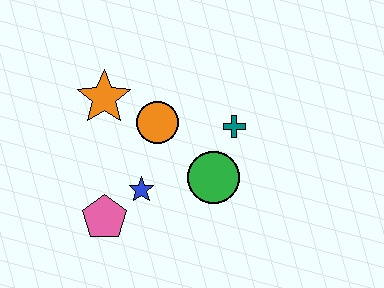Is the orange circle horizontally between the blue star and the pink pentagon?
No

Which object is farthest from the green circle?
The orange star is farthest from the green circle.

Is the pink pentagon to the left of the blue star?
Yes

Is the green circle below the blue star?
No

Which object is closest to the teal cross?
The green circle is closest to the teal cross.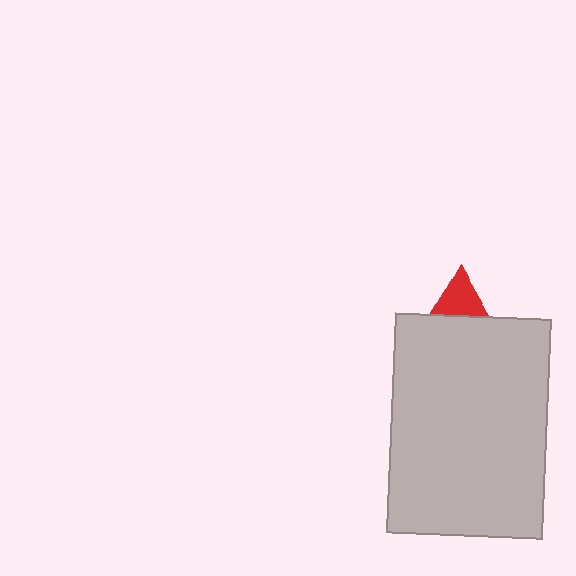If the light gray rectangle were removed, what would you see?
You would see the complete red triangle.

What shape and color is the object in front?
The object in front is a light gray rectangle.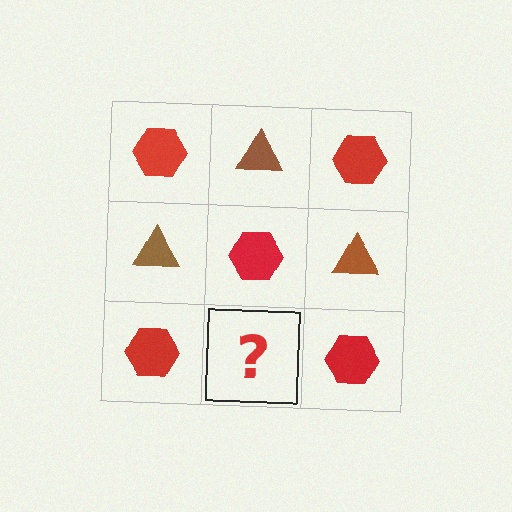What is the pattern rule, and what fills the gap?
The rule is that it alternates red hexagon and brown triangle in a checkerboard pattern. The gap should be filled with a brown triangle.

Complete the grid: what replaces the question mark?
The question mark should be replaced with a brown triangle.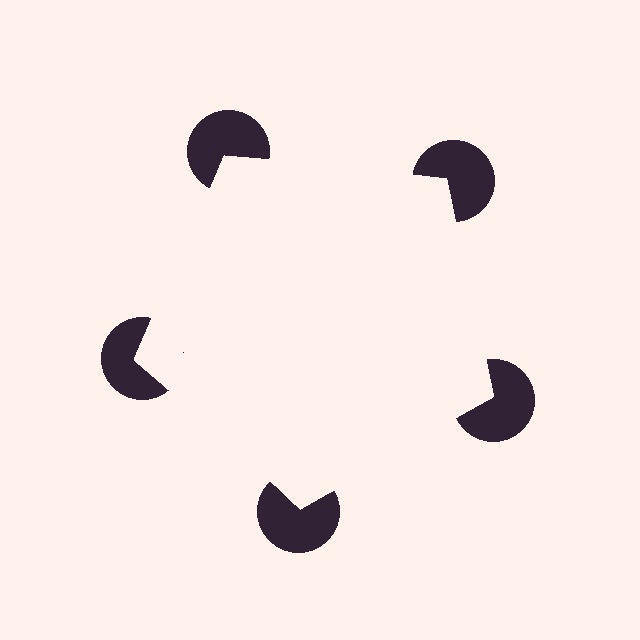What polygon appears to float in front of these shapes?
An illusory pentagon — its edges are inferred from the aligned wedge cuts in the pac-man discs, not physically drawn.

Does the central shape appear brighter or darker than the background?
It typically appears slightly brighter than the background, even though no actual brightness change is drawn.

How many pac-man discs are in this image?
There are 5 — one at each vertex of the illusory pentagon.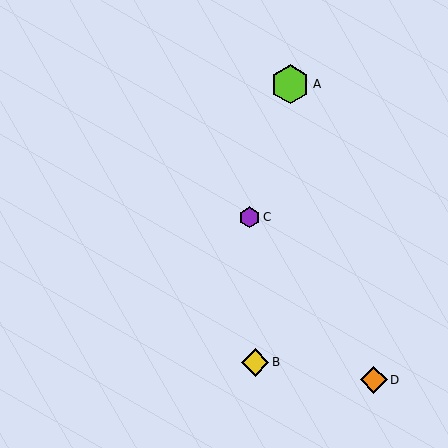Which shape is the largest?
The lime hexagon (labeled A) is the largest.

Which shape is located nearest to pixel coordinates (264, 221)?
The purple hexagon (labeled C) at (249, 217) is nearest to that location.